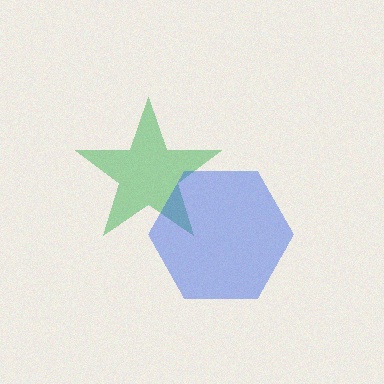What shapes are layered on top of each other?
The layered shapes are: a green star, a blue hexagon.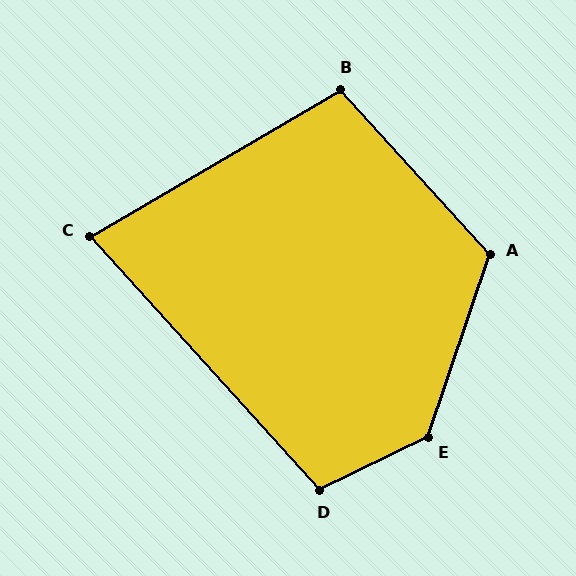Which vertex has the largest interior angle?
E, at approximately 135 degrees.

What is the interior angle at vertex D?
Approximately 106 degrees (obtuse).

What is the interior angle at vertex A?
Approximately 119 degrees (obtuse).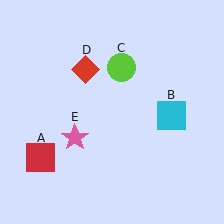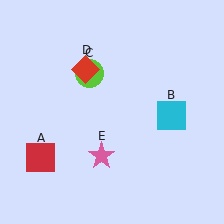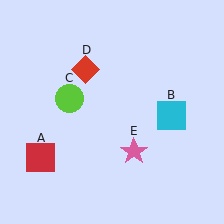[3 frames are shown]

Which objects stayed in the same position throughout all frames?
Red square (object A) and cyan square (object B) and red diamond (object D) remained stationary.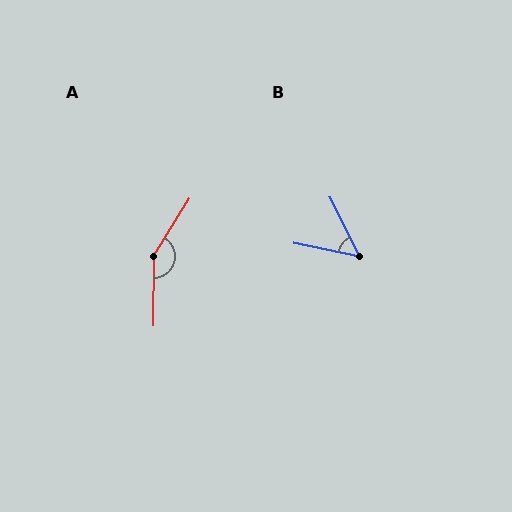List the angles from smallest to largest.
B (52°), A (149°).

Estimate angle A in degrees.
Approximately 149 degrees.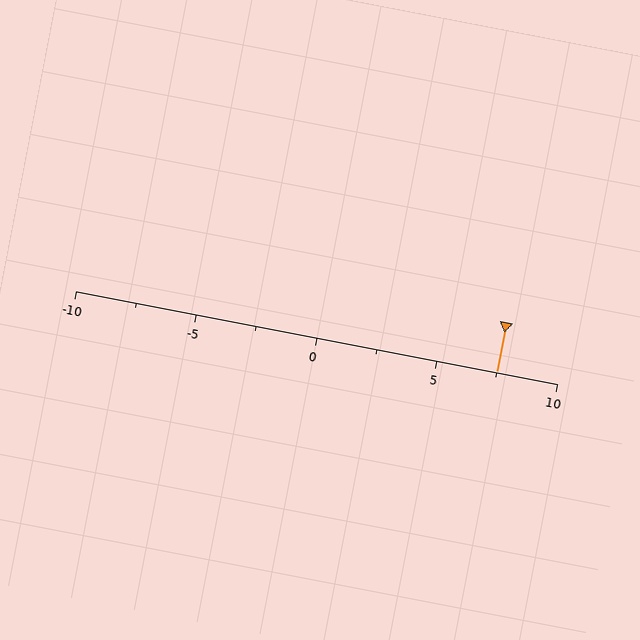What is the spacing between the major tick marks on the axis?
The major ticks are spaced 5 apart.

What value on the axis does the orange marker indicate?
The marker indicates approximately 7.5.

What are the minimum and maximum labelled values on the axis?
The axis runs from -10 to 10.